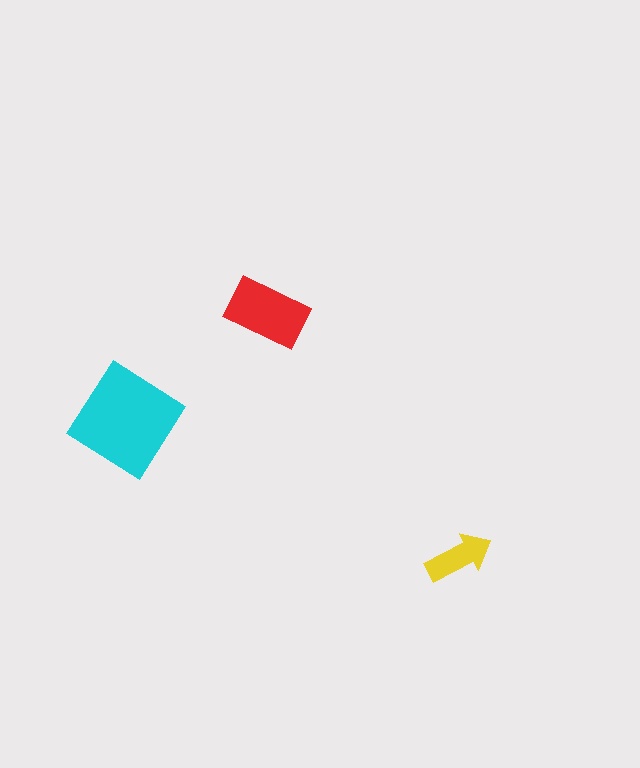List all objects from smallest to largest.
The yellow arrow, the red rectangle, the cyan diamond.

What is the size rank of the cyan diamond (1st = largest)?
1st.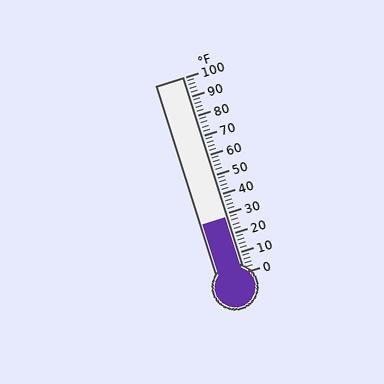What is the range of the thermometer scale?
The thermometer scale ranges from 0°F to 100°F.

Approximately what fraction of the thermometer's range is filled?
The thermometer is filled to approximately 30% of its range.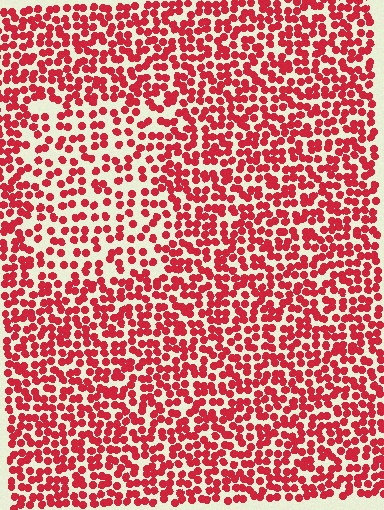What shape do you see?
I see a rectangle.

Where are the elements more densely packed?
The elements are more densely packed outside the rectangle boundary.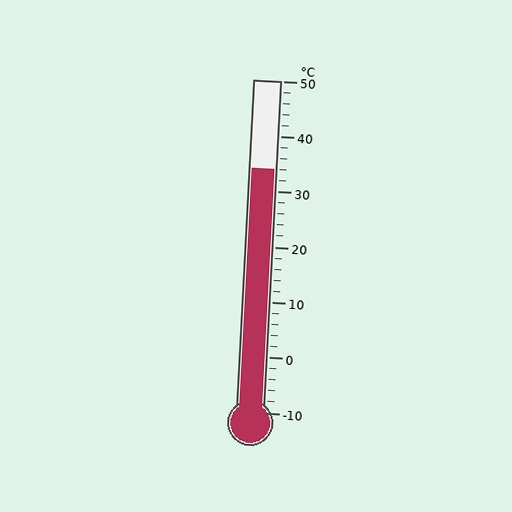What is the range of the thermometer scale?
The thermometer scale ranges from -10°C to 50°C.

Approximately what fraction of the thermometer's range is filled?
The thermometer is filled to approximately 75% of its range.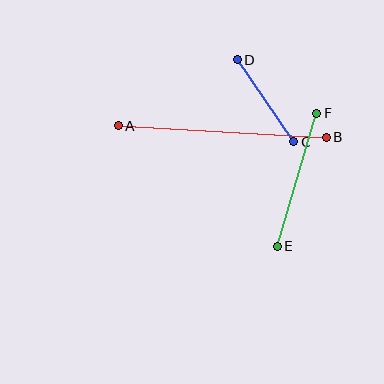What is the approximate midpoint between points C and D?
The midpoint is at approximately (265, 101) pixels.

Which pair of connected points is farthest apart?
Points A and B are farthest apart.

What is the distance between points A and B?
The distance is approximately 208 pixels.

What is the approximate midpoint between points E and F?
The midpoint is at approximately (297, 180) pixels.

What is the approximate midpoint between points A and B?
The midpoint is at approximately (222, 131) pixels.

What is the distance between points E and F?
The distance is approximately 139 pixels.